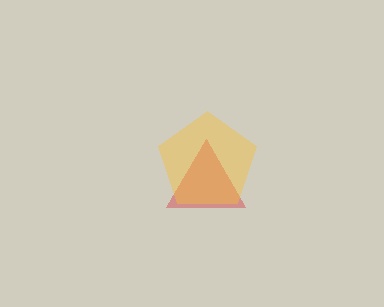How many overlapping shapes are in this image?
There are 2 overlapping shapes in the image.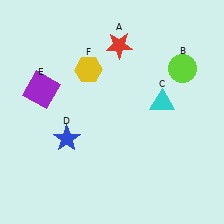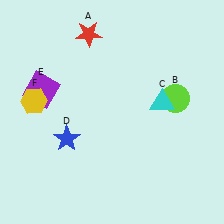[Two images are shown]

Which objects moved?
The objects that moved are: the red star (A), the lime circle (B), the yellow hexagon (F).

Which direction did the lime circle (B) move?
The lime circle (B) moved down.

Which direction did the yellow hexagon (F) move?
The yellow hexagon (F) moved left.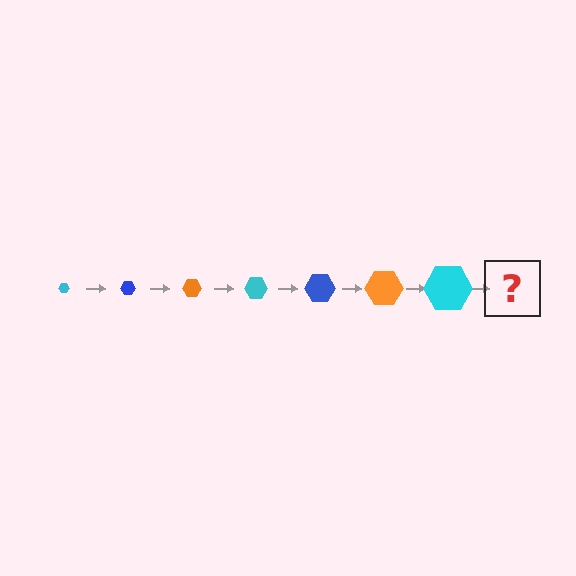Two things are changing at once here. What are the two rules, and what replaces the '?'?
The two rules are that the hexagon grows larger each step and the color cycles through cyan, blue, and orange. The '?' should be a blue hexagon, larger than the previous one.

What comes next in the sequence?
The next element should be a blue hexagon, larger than the previous one.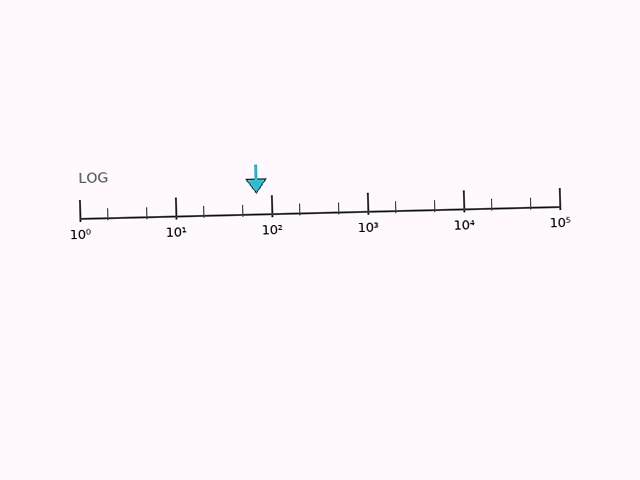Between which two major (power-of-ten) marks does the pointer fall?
The pointer is between 10 and 100.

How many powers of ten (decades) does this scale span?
The scale spans 5 decades, from 1 to 100000.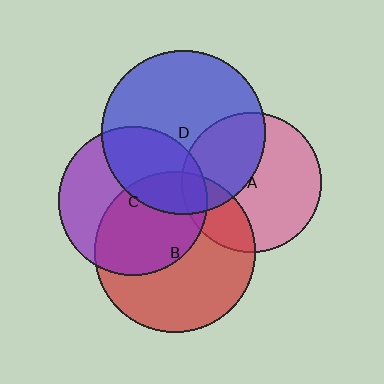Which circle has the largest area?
Circle D (blue).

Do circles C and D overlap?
Yes.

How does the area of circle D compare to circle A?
Approximately 1.4 times.